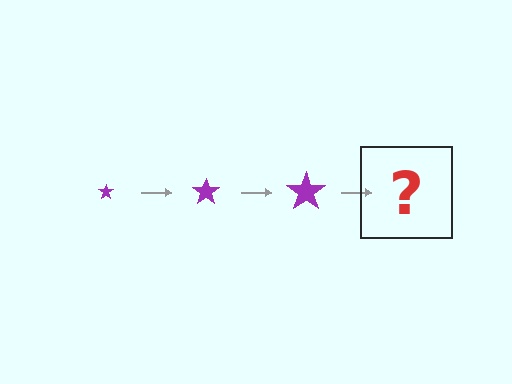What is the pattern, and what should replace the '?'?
The pattern is that the star gets progressively larger each step. The '?' should be a purple star, larger than the previous one.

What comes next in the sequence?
The next element should be a purple star, larger than the previous one.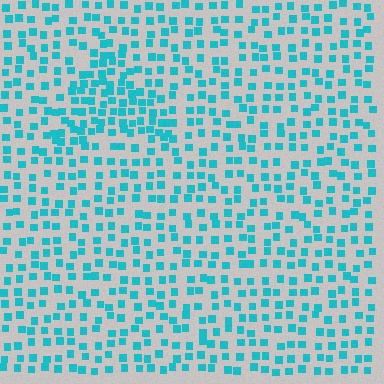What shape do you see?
I see a triangle.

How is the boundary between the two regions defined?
The boundary is defined by a change in element density (approximately 1.8x ratio). All elements are the same color, size, and shape.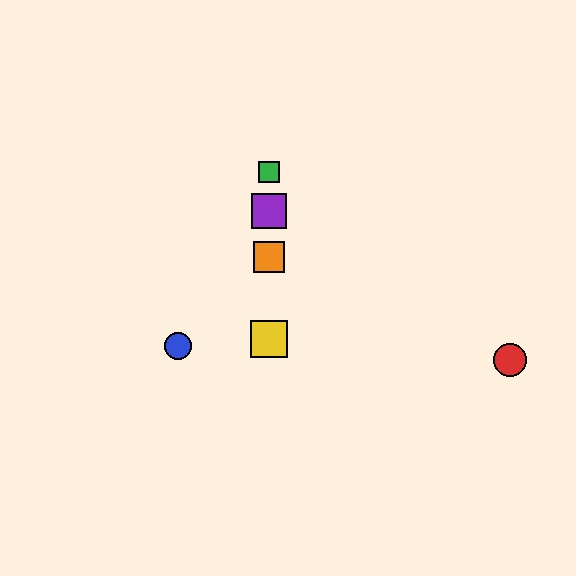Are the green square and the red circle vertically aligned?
No, the green square is at x≈269 and the red circle is at x≈510.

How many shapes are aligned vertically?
4 shapes (the green square, the yellow square, the purple square, the orange square) are aligned vertically.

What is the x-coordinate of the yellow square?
The yellow square is at x≈269.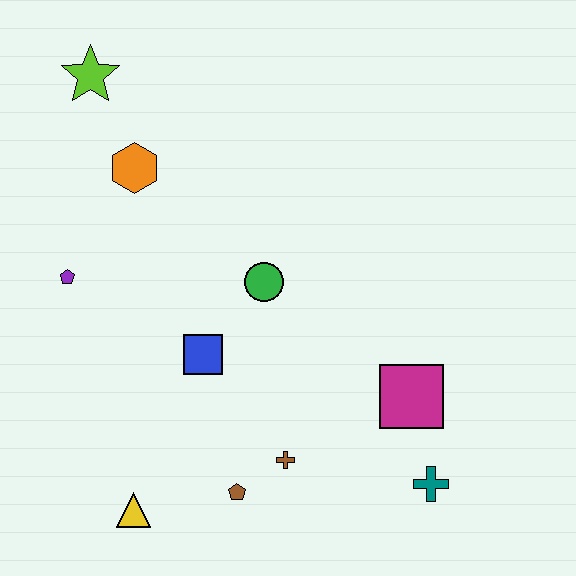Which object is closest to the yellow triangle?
The brown pentagon is closest to the yellow triangle.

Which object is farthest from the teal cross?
The lime star is farthest from the teal cross.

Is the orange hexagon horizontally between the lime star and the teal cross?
Yes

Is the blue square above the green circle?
No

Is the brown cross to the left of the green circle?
No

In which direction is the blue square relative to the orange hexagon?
The blue square is below the orange hexagon.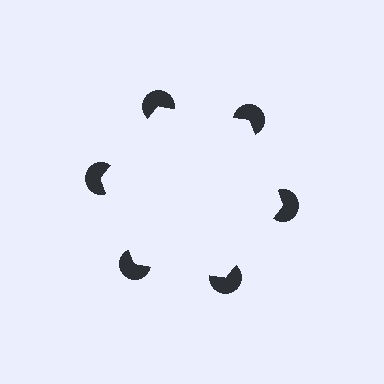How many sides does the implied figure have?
6 sides.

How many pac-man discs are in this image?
There are 6 — one at each vertex of the illusory hexagon.